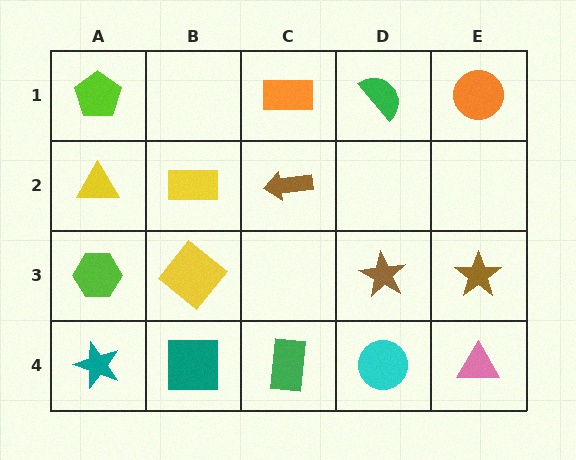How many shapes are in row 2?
3 shapes.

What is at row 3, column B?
A yellow diamond.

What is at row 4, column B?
A teal square.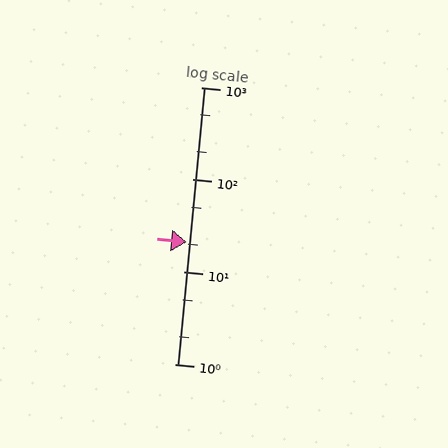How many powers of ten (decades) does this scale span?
The scale spans 3 decades, from 1 to 1000.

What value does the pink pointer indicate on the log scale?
The pointer indicates approximately 21.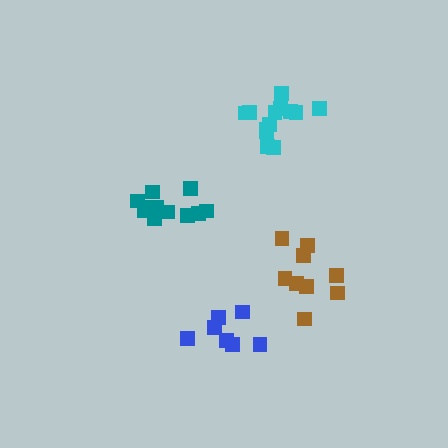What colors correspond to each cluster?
The clusters are colored: brown, teal, cyan, blue.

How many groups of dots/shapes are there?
There are 4 groups.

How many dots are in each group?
Group 1: 9 dots, Group 2: 11 dots, Group 3: 13 dots, Group 4: 7 dots (40 total).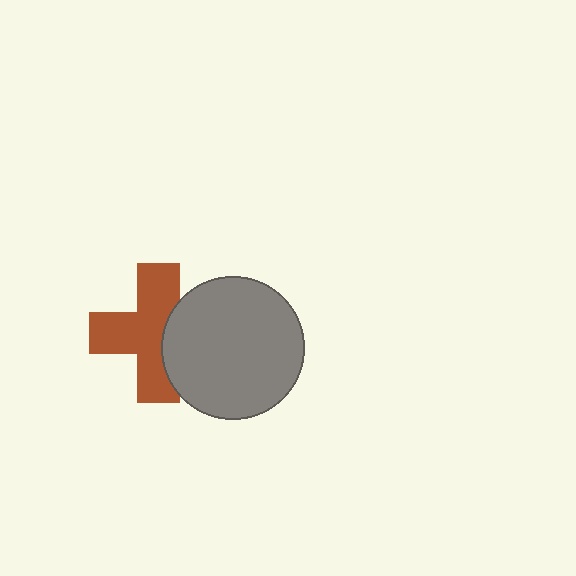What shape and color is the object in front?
The object in front is a gray circle.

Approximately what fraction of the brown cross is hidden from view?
Roughly 33% of the brown cross is hidden behind the gray circle.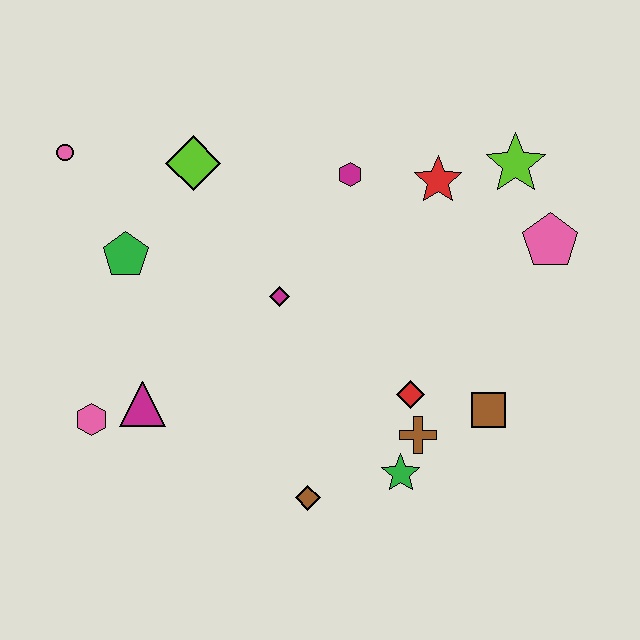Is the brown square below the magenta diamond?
Yes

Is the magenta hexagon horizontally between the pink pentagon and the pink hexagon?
Yes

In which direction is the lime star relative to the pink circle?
The lime star is to the right of the pink circle.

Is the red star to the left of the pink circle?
No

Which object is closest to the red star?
The lime star is closest to the red star.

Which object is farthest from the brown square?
The pink circle is farthest from the brown square.